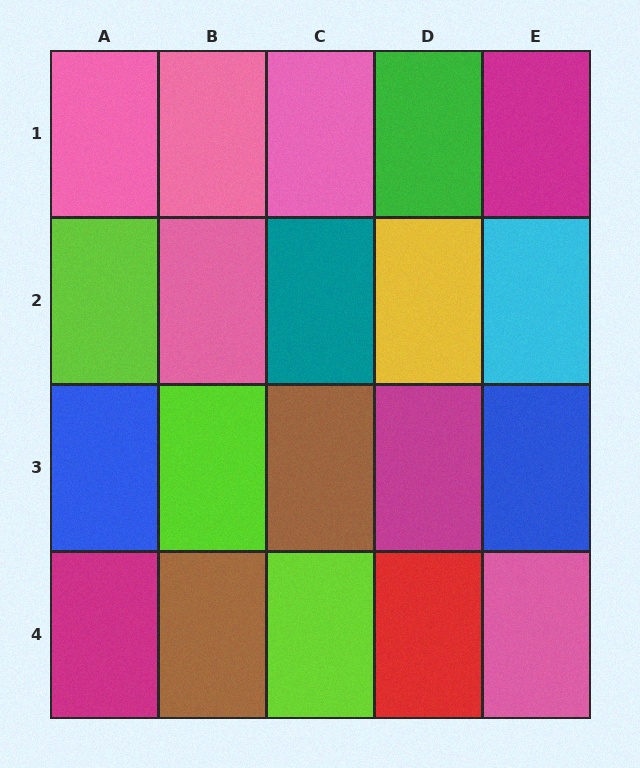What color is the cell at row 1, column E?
Magenta.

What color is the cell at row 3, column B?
Lime.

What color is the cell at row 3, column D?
Magenta.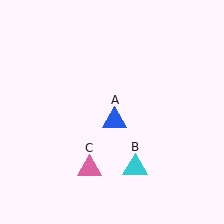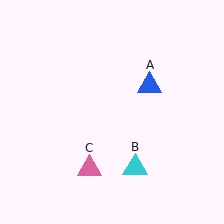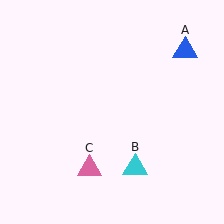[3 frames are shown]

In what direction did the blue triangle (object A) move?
The blue triangle (object A) moved up and to the right.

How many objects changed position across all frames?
1 object changed position: blue triangle (object A).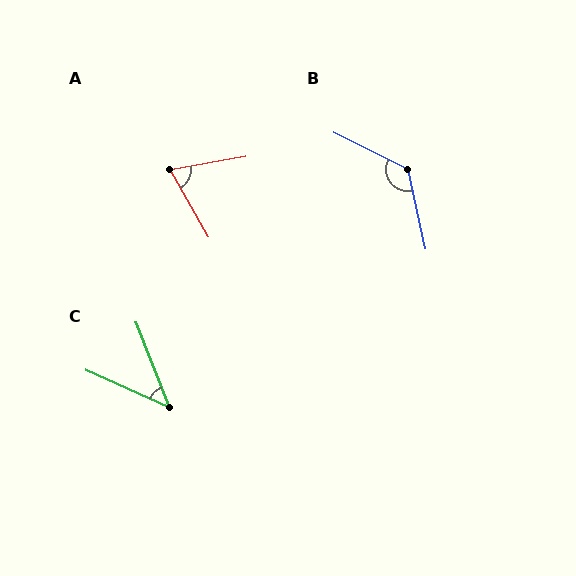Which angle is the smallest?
C, at approximately 44 degrees.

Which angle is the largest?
B, at approximately 129 degrees.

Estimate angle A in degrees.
Approximately 70 degrees.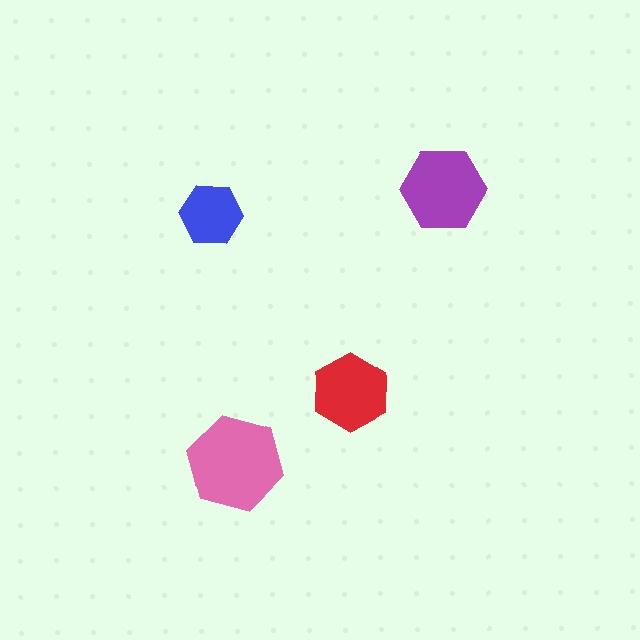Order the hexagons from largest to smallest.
the pink one, the purple one, the red one, the blue one.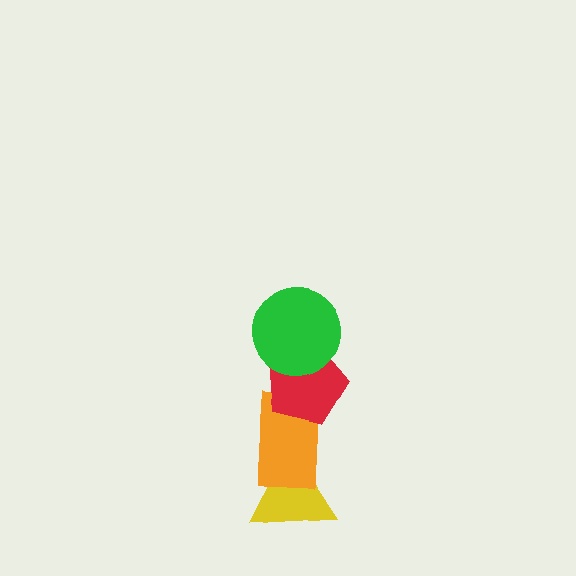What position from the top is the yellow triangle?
The yellow triangle is 4th from the top.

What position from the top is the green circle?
The green circle is 1st from the top.